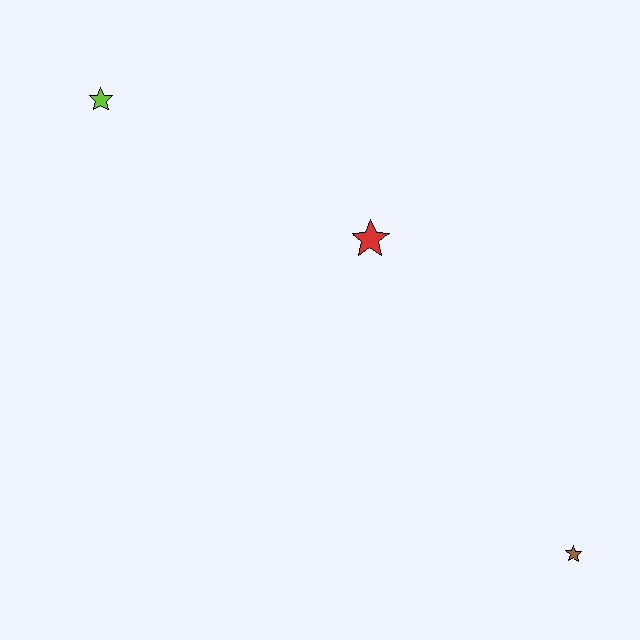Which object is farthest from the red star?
The brown star is farthest from the red star.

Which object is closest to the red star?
The lime star is closest to the red star.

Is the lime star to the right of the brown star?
No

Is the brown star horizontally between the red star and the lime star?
No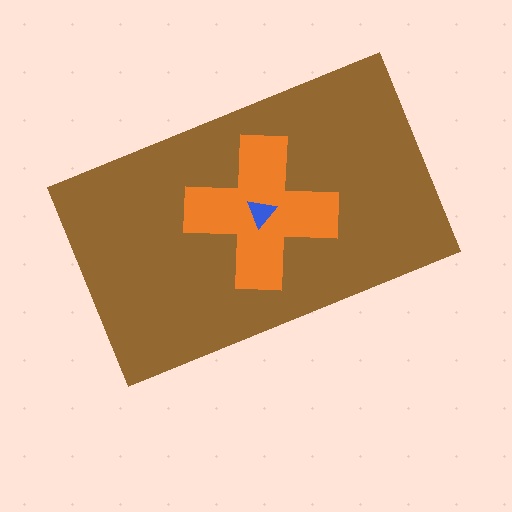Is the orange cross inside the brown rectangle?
Yes.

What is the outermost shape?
The brown rectangle.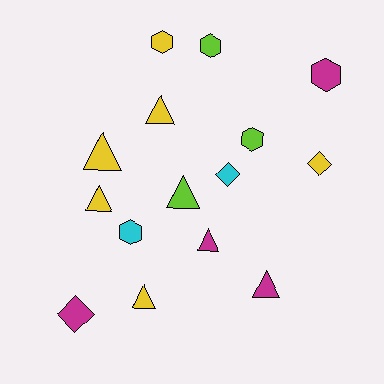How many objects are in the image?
There are 15 objects.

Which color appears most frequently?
Yellow, with 6 objects.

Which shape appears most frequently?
Triangle, with 7 objects.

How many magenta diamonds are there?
There is 1 magenta diamond.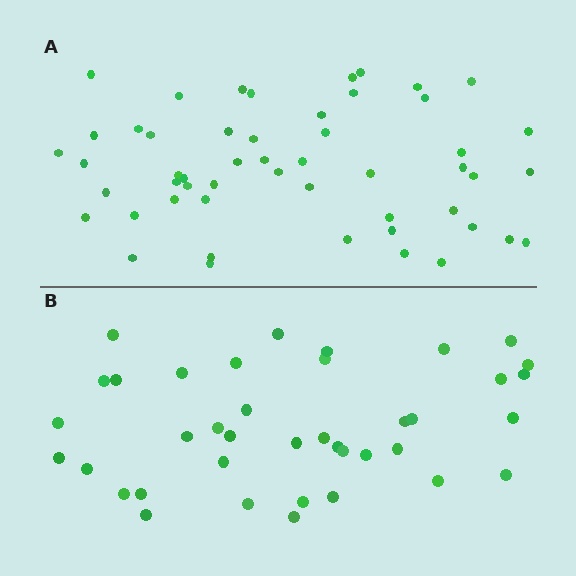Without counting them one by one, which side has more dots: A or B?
Region A (the top region) has more dots.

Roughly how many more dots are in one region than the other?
Region A has approximately 15 more dots than region B.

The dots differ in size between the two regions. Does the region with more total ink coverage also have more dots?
No. Region B has more total ink coverage because its dots are larger, but region A actually contains more individual dots. Total area can be misleading — the number of items is what matters here.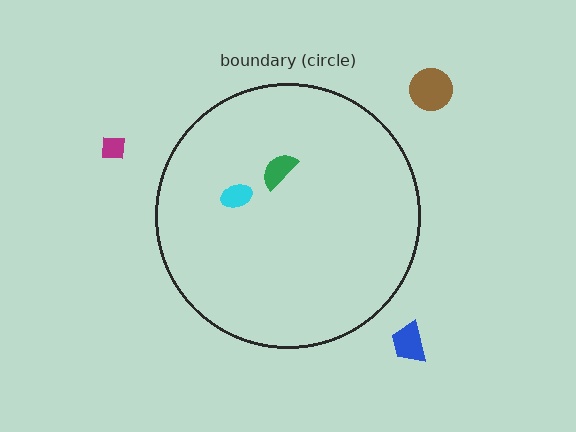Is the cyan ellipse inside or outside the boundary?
Inside.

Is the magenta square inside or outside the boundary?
Outside.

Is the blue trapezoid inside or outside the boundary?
Outside.